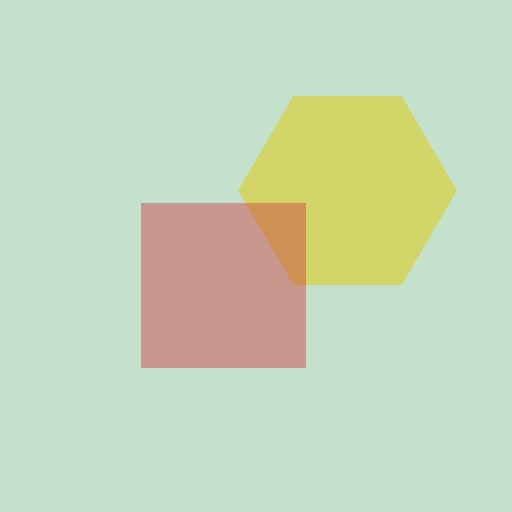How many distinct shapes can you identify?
There are 2 distinct shapes: a yellow hexagon, a red square.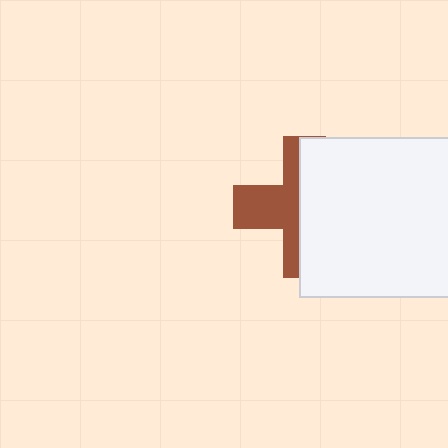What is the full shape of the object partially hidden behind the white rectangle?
The partially hidden object is a brown cross.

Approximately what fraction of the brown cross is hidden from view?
Roughly 56% of the brown cross is hidden behind the white rectangle.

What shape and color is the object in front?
The object in front is a white rectangle.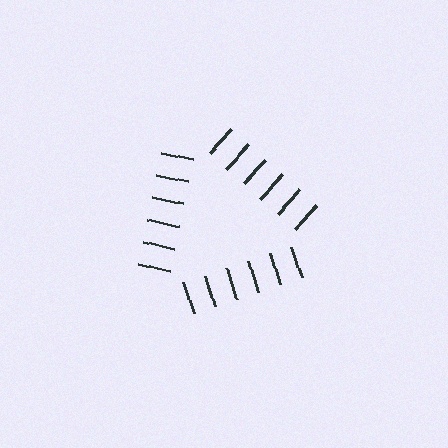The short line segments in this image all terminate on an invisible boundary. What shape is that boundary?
An illusory triangle — the line segments terminate on its edges but no continuous stroke is drawn.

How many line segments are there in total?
18 — 6 along each of the 3 edges.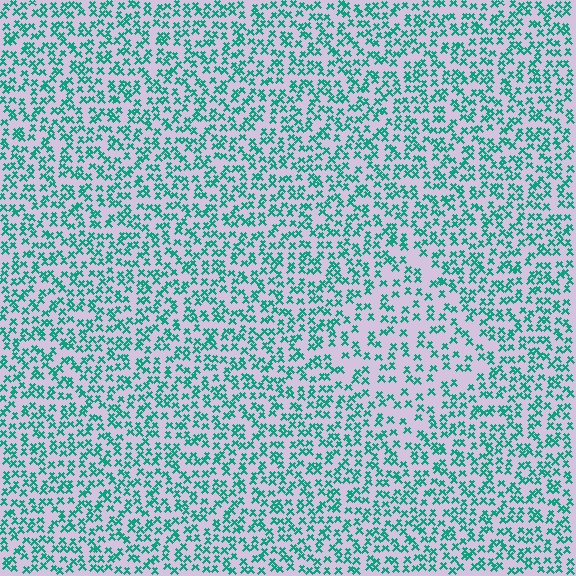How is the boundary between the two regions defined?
The boundary is defined by a change in element density (approximately 1.7x ratio). All elements are the same color, size, and shape.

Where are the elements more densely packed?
The elements are more densely packed outside the diamond boundary.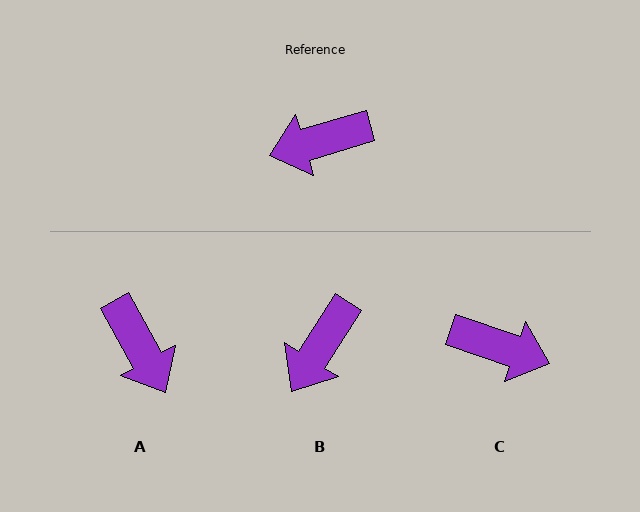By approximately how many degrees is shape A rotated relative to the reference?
Approximately 103 degrees counter-clockwise.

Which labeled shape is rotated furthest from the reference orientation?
C, about 145 degrees away.